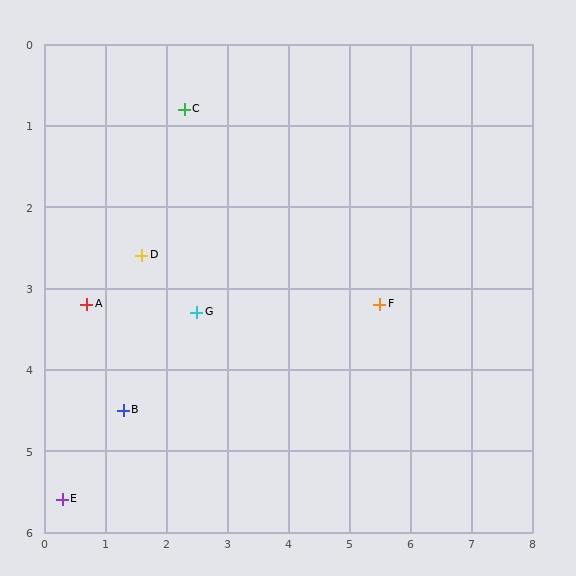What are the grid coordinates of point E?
Point E is at approximately (0.3, 5.6).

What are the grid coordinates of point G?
Point G is at approximately (2.5, 3.3).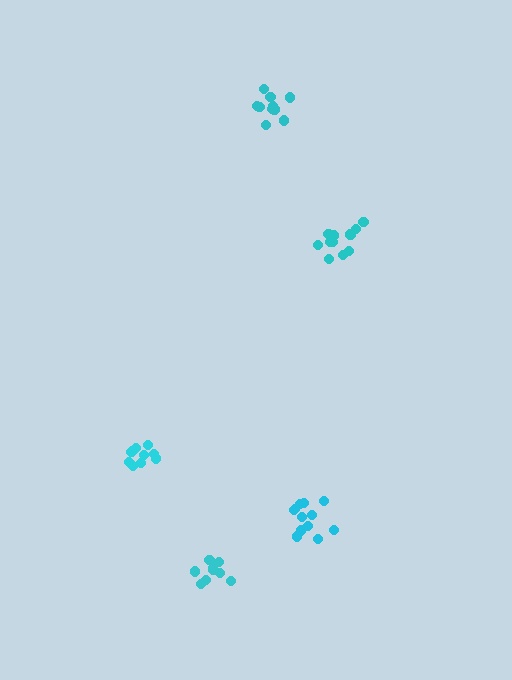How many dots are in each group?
Group 1: 9 dots, Group 2: 10 dots, Group 3: 12 dots, Group 4: 11 dots, Group 5: 10 dots (52 total).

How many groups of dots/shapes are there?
There are 5 groups.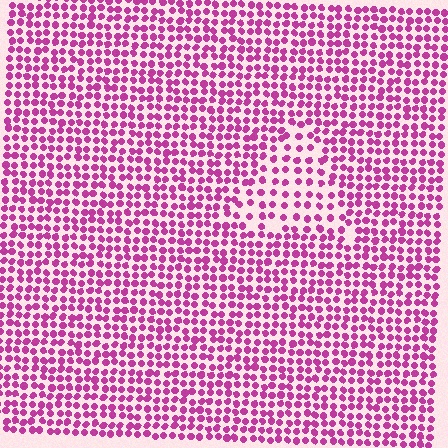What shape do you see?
I see a triangle.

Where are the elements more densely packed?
The elements are more densely packed outside the triangle boundary.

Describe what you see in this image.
The image contains small magenta elements arranged at two different densities. A triangle-shaped region is visible where the elements are less densely packed than the surrounding area.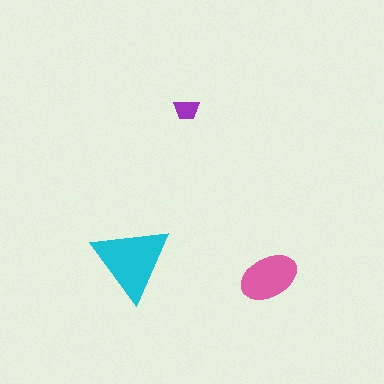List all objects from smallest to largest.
The purple trapezoid, the pink ellipse, the cyan triangle.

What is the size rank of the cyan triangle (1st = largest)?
1st.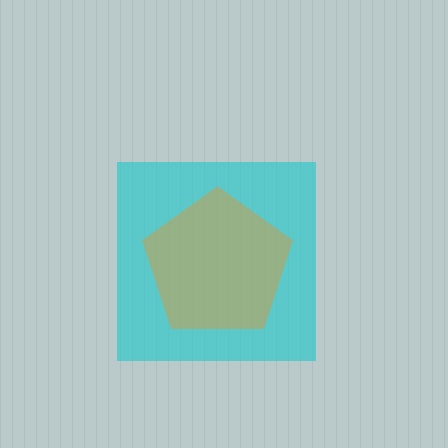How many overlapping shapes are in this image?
There are 2 overlapping shapes in the image.